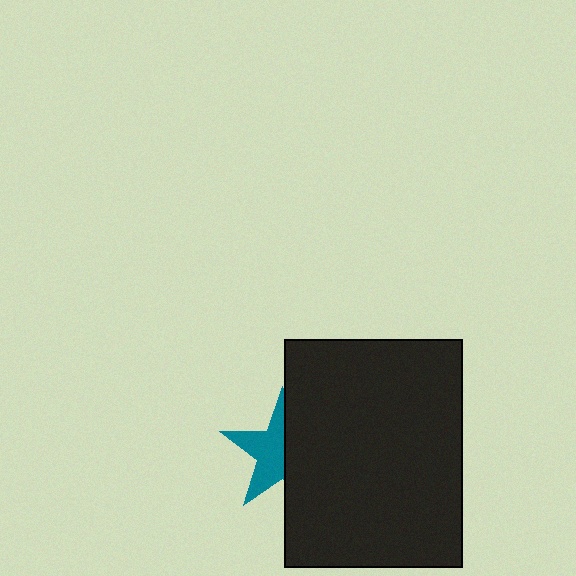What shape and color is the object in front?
The object in front is a black rectangle.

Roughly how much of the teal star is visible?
About half of it is visible (roughly 52%).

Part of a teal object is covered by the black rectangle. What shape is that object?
It is a star.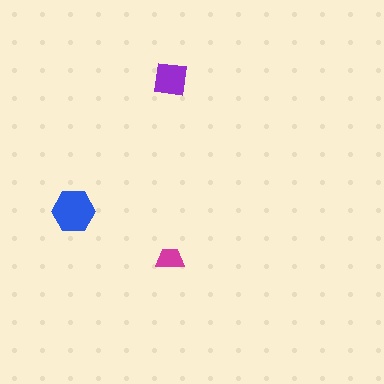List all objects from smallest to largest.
The magenta trapezoid, the purple square, the blue hexagon.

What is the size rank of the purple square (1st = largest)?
2nd.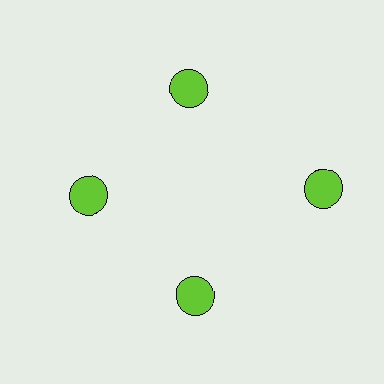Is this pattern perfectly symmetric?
No. The 4 lime circles are arranged in a ring, but one element near the 3 o'clock position is pushed outward from the center, breaking the 4-fold rotational symmetry.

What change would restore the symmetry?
The symmetry would be restored by moving it inward, back onto the ring so that all 4 circles sit at equal angles and equal distance from the center.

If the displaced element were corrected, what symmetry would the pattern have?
It would have 4-fold rotational symmetry — the pattern would map onto itself every 90 degrees.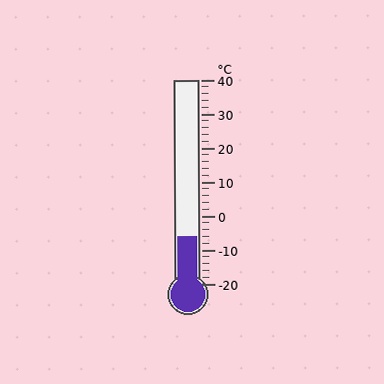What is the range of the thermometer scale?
The thermometer scale ranges from -20°C to 40°C.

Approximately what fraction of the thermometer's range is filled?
The thermometer is filled to approximately 25% of its range.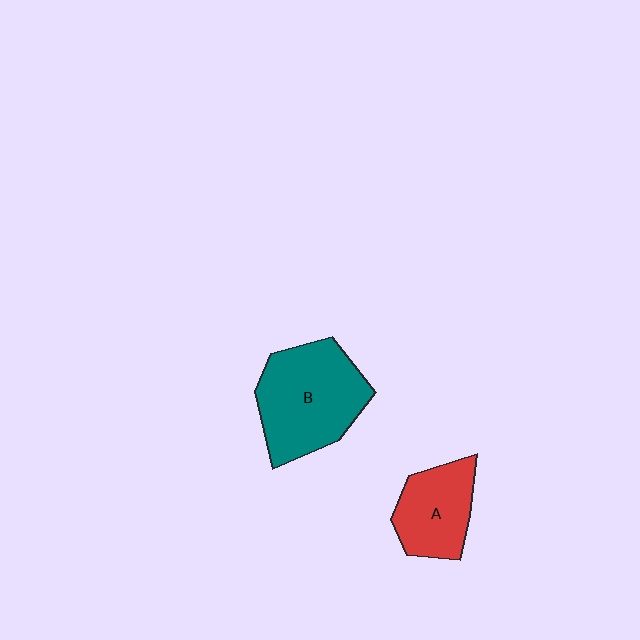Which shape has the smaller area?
Shape A (red).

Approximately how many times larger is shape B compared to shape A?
Approximately 1.6 times.